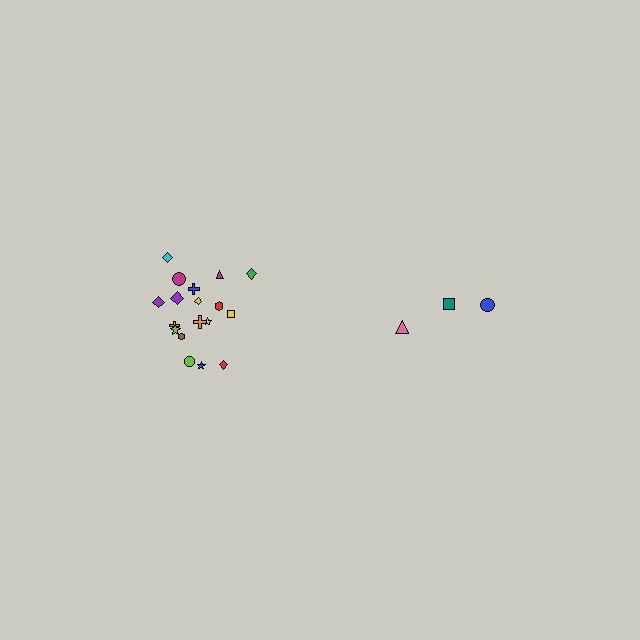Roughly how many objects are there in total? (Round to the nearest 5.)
Roughly 20 objects in total.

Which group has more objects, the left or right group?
The left group.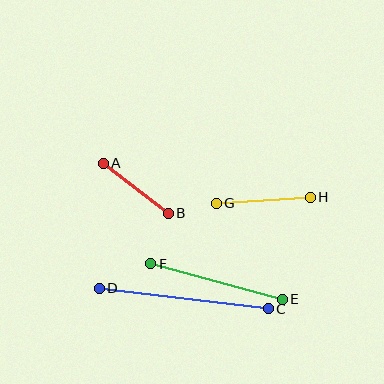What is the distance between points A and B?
The distance is approximately 82 pixels.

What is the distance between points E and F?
The distance is approximately 136 pixels.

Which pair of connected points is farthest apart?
Points C and D are farthest apart.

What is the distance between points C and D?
The distance is approximately 170 pixels.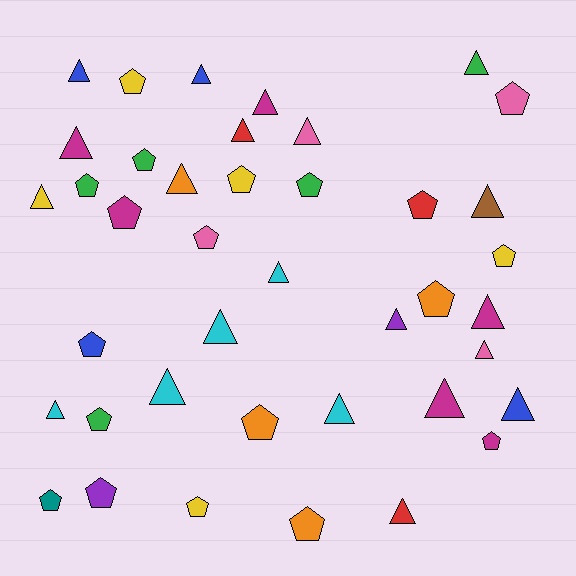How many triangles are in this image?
There are 21 triangles.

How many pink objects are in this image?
There are 4 pink objects.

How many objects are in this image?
There are 40 objects.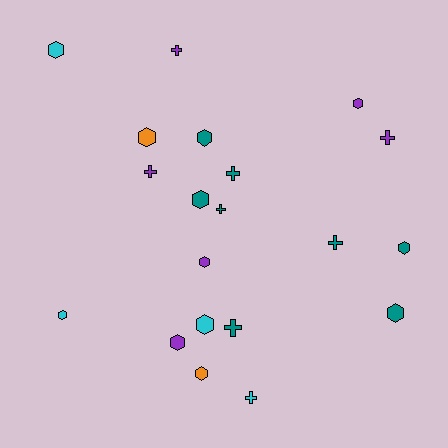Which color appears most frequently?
Teal, with 8 objects.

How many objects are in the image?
There are 20 objects.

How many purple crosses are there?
There are 3 purple crosses.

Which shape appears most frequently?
Hexagon, with 12 objects.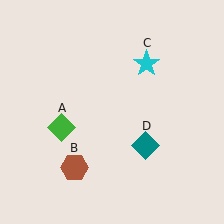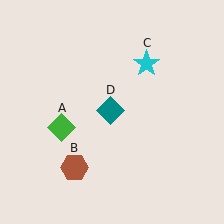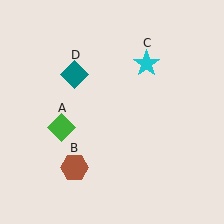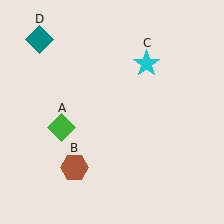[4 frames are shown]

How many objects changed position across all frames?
1 object changed position: teal diamond (object D).